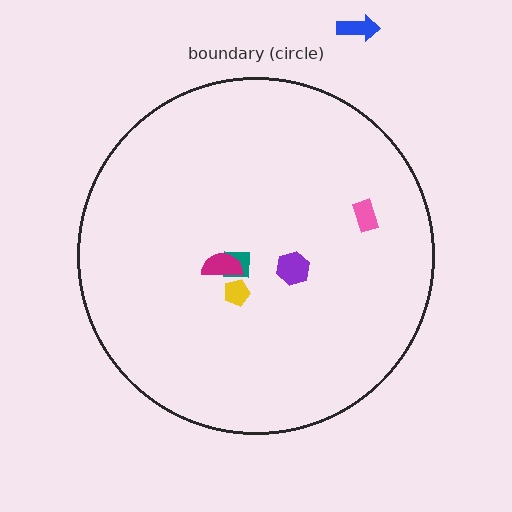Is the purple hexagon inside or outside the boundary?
Inside.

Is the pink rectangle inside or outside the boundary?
Inside.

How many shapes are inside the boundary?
5 inside, 1 outside.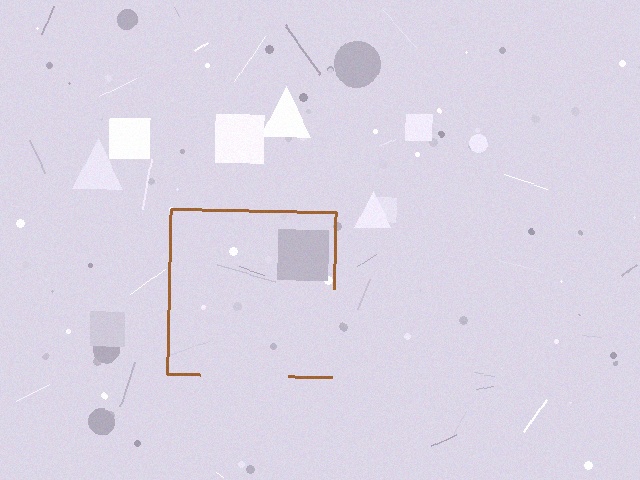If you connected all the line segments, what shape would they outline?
They would outline a square.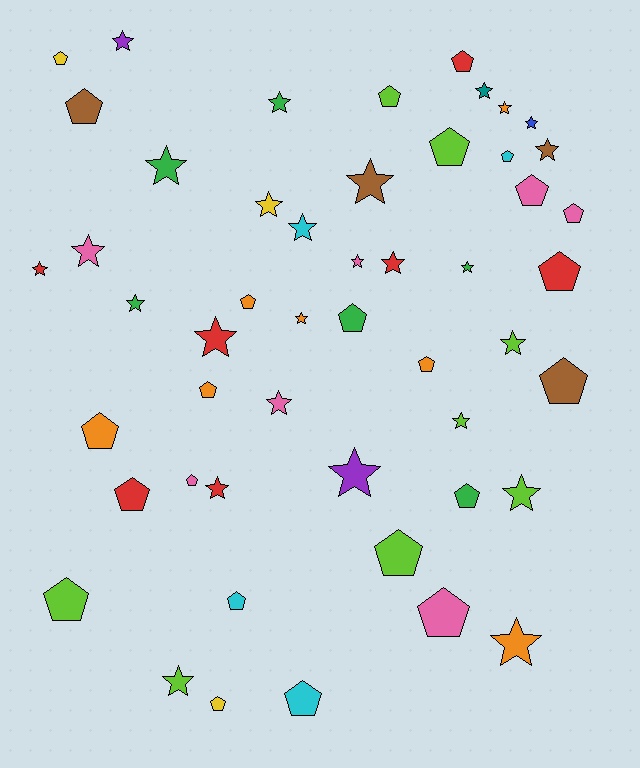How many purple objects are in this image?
There are 2 purple objects.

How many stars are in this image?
There are 26 stars.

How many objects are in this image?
There are 50 objects.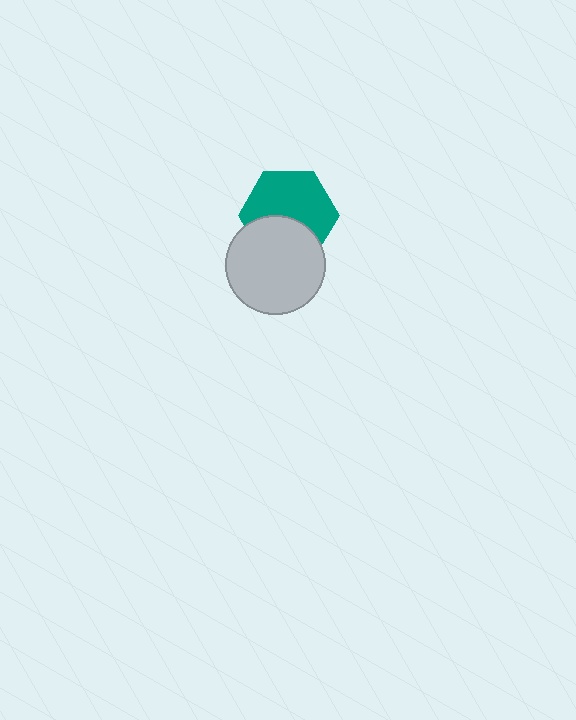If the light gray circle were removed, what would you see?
You would see the complete teal hexagon.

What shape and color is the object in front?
The object in front is a light gray circle.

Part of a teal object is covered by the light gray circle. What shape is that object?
It is a hexagon.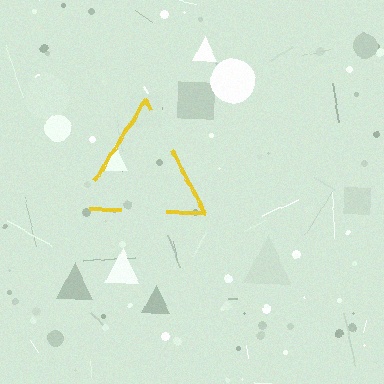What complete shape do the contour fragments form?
The contour fragments form a triangle.